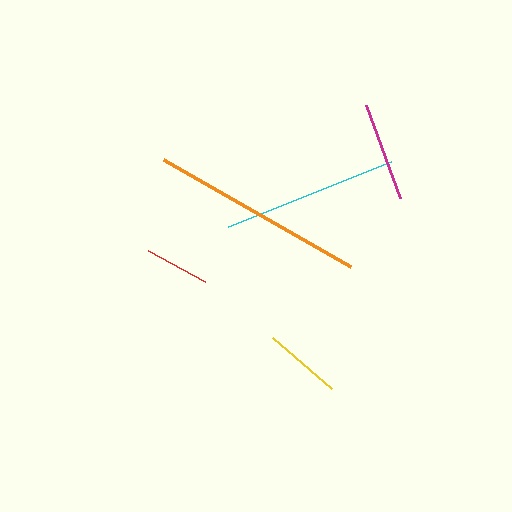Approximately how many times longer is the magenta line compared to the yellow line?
The magenta line is approximately 1.3 times the length of the yellow line.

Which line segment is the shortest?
The red line is the shortest at approximately 65 pixels.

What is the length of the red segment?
The red segment is approximately 65 pixels long.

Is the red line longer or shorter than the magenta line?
The magenta line is longer than the red line.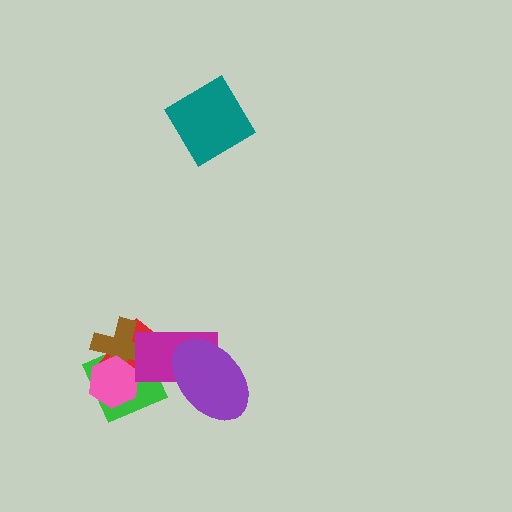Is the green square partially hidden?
Yes, it is partially covered by another shape.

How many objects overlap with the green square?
4 objects overlap with the green square.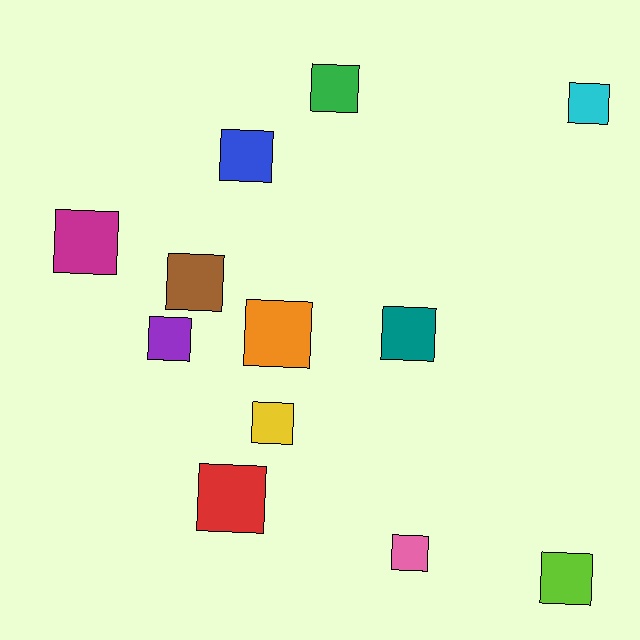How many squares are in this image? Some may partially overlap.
There are 12 squares.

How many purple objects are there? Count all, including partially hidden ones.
There is 1 purple object.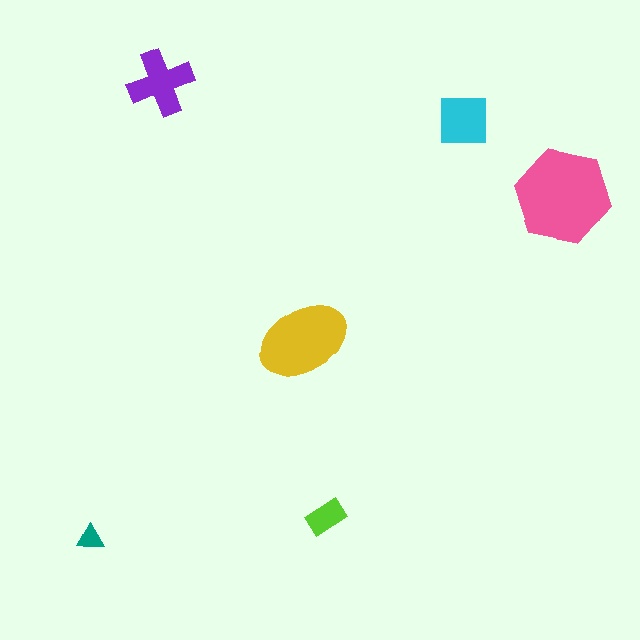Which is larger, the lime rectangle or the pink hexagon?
The pink hexagon.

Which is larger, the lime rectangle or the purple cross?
The purple cross.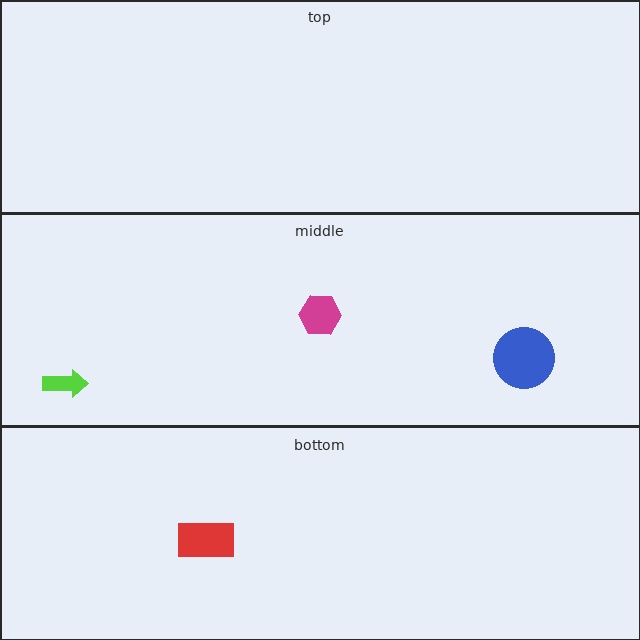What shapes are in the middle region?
The blue circle, the lime arrow, the magenta hexagon.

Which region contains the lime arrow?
The middle region.